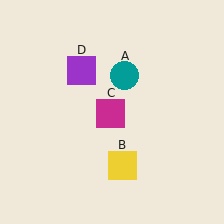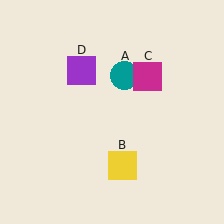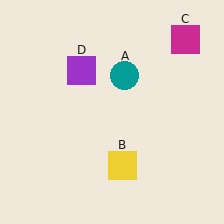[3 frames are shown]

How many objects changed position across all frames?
1 object changed position: magenta square (object C).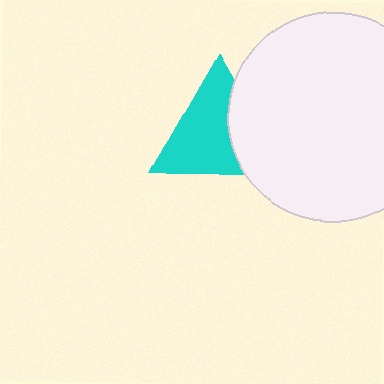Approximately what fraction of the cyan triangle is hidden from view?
Roughly 34% of the cyan triangle is hidden behind the white circle.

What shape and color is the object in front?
The object in front is a white circle.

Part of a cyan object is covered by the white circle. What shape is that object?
It is a triangle.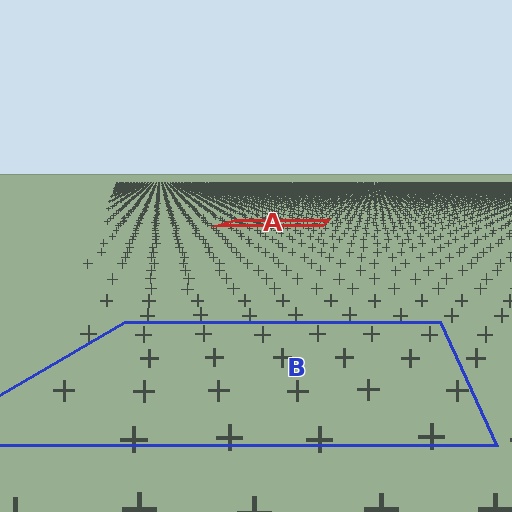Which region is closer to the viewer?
Region B is closer. The texture elements there are larger and more spread out.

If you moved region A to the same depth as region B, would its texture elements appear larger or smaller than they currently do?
They would appear larger. At a closer depth, the same texture elements are projected at a bigger on-screen size.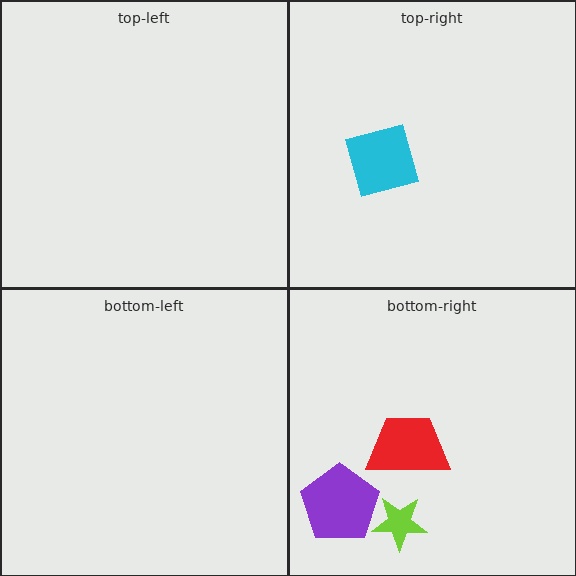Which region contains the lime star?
The bottom-right region.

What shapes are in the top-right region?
The cyan square.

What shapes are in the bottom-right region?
The red trapezoid, the purple pentagon, the lime star.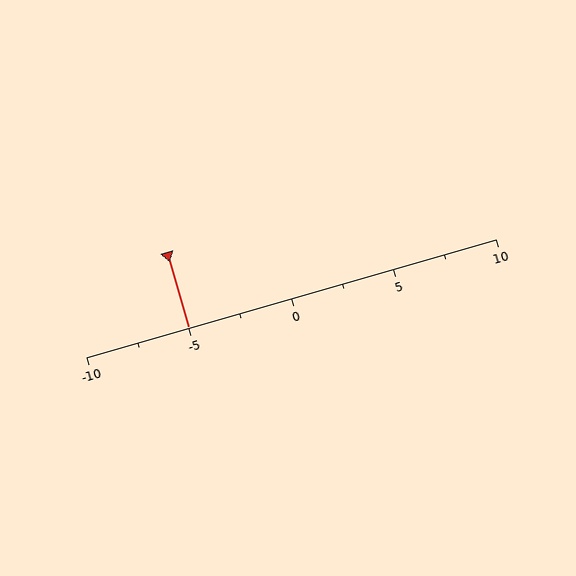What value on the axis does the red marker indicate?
The marker indicates approximately -5.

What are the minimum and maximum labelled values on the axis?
The axis runs from -10 to 10.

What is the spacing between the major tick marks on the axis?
The major ticks are spaced 5 apart.